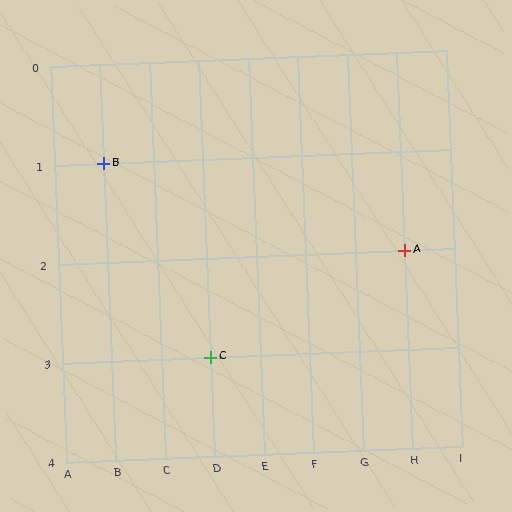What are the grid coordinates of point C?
Point C is at grid coordinates (D, 3).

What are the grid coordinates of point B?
Point B is at grid coordinates (B, 1).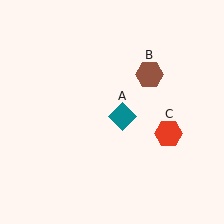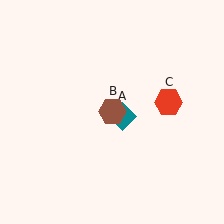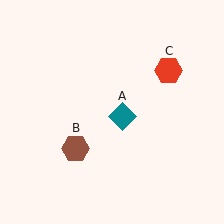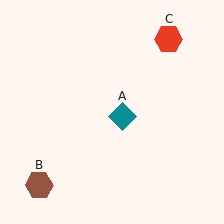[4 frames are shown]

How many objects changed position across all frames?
2 objects changed position: brown hexagon (object B), red hexagon (object C).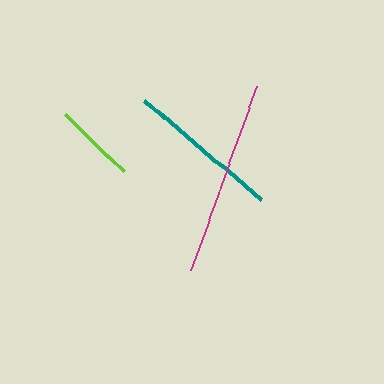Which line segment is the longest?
The magenta line is the longest at approximately 195 pixels.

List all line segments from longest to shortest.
From longest to shortest: magenta, teal, lime.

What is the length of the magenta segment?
The magenta segment is approximately 195 pixels long.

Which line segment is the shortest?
The lime line is the shortest at approximately 83 pixels.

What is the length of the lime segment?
The lime segment is approximately 83 pixels long.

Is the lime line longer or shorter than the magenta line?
The magenta line is longer than the lime line.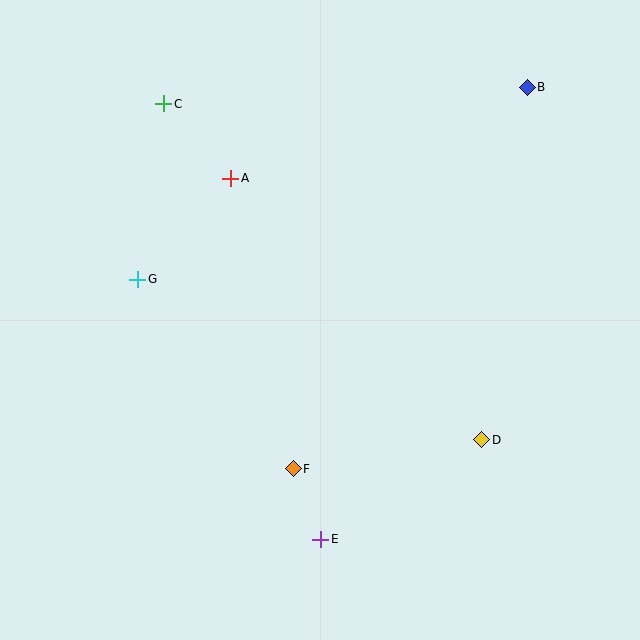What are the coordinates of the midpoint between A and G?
The midpoint between A and G is at (184, 229).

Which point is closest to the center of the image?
Point F at (293, 469) is closest to the center.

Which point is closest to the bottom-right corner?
Point D is closest to the bottom-right corner.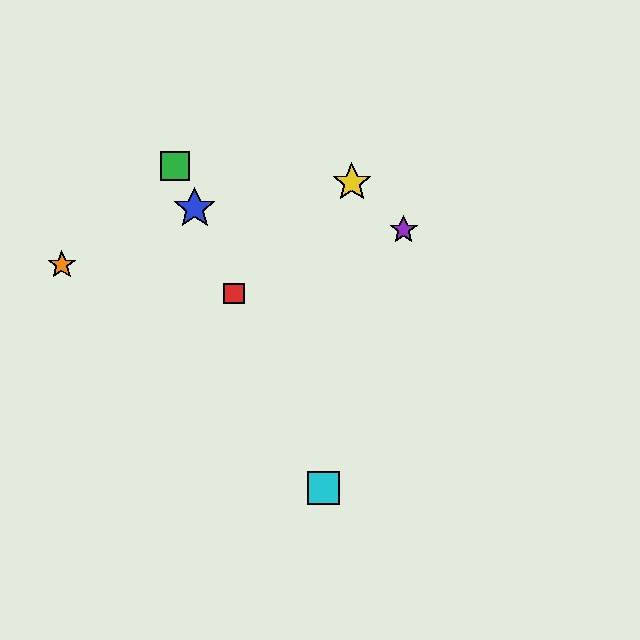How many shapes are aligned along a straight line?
4 shapes (the red square, the blue star, the green square, the cyan square) are aligned along a straight line.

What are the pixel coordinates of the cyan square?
The cyan square is at (323, 488).